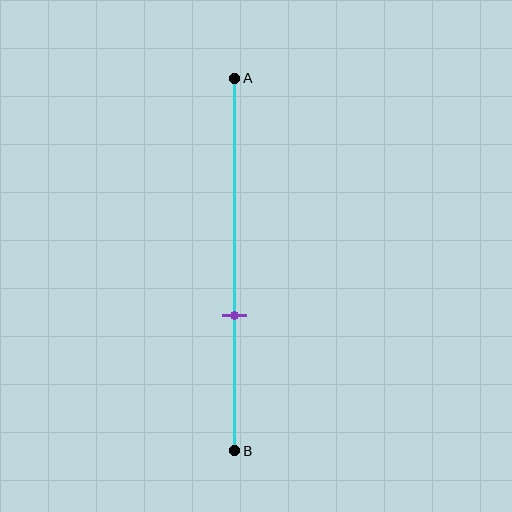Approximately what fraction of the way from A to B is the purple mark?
The purple mark is approximately 65% of the way from A to B.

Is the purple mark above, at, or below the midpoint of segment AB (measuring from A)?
The purple mark is below the midpoint of segment AB.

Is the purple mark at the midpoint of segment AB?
No, the mark is at about 65% from A, not at the 50% midpoint.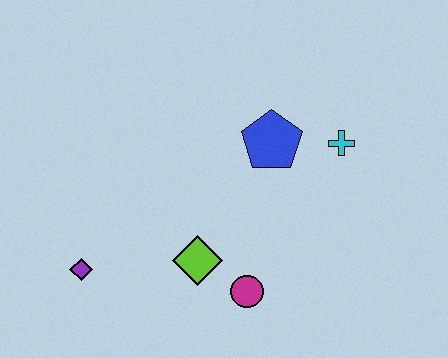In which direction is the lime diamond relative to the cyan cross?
The lime diamond is to the left of the cyan cross.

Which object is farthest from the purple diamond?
The cyan cross is farthest from the purple diamond.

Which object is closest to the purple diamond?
The lime diamond is closest to the purple diamond.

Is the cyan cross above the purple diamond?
Yes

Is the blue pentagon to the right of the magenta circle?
Yes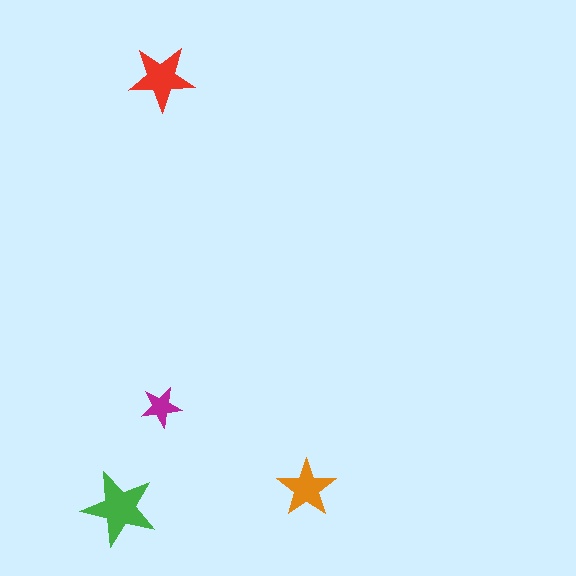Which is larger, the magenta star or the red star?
The red one.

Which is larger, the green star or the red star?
The green one.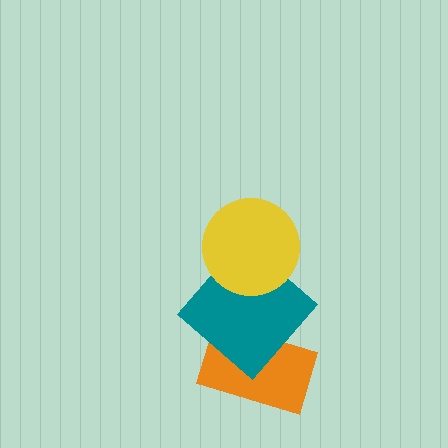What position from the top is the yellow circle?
The yellow circle is 1st from the top.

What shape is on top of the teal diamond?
The yellow circle is on top of the teal diamond.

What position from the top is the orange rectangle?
The orange rectangle is 3rd from the top.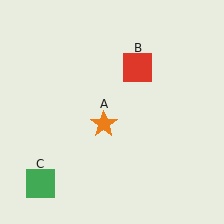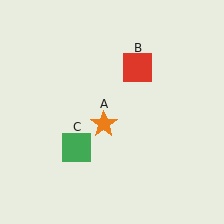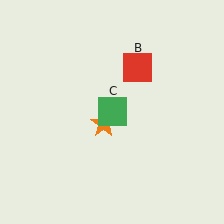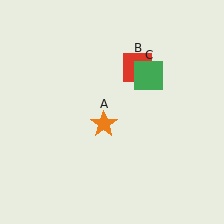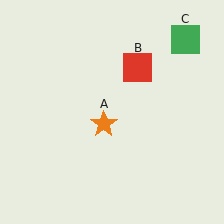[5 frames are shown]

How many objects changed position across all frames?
1 object changed position: green square (object C).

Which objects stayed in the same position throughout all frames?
Orange star (object A) and red square (object B) remained stationary.